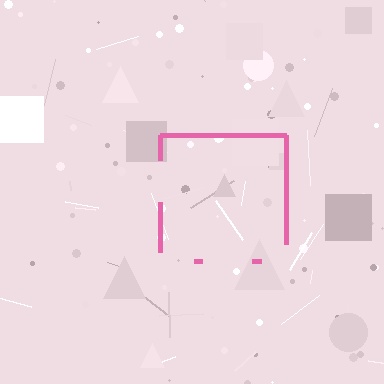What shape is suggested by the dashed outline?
The dashed outline suggests a square.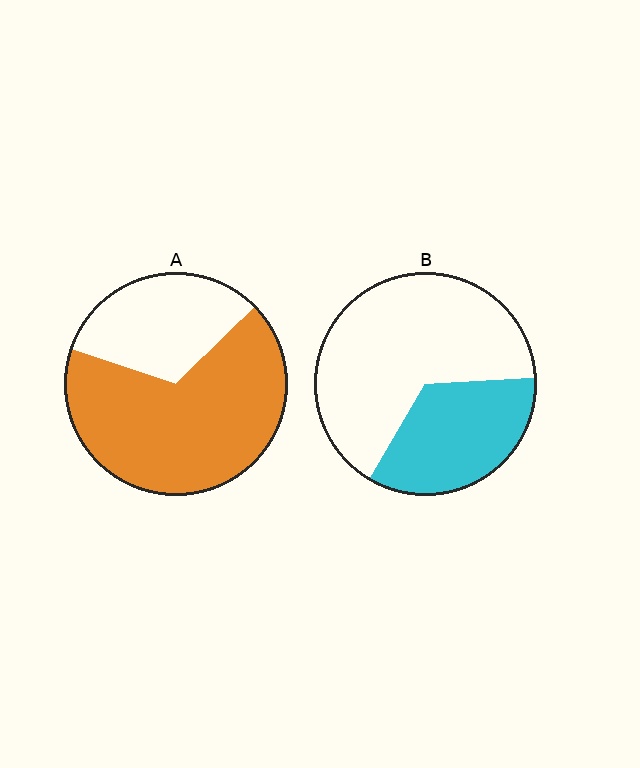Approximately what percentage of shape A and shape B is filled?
A is approximately 70% and B is approximately 35%.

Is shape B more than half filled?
No.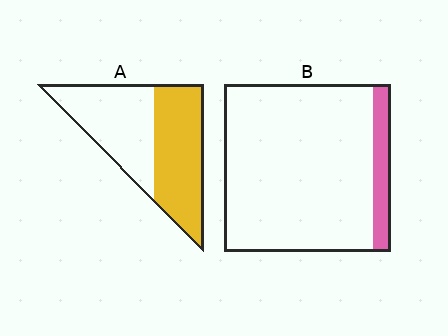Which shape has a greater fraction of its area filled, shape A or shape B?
Shape A.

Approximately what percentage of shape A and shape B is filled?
A is approximately 50% and B is approximately 10%.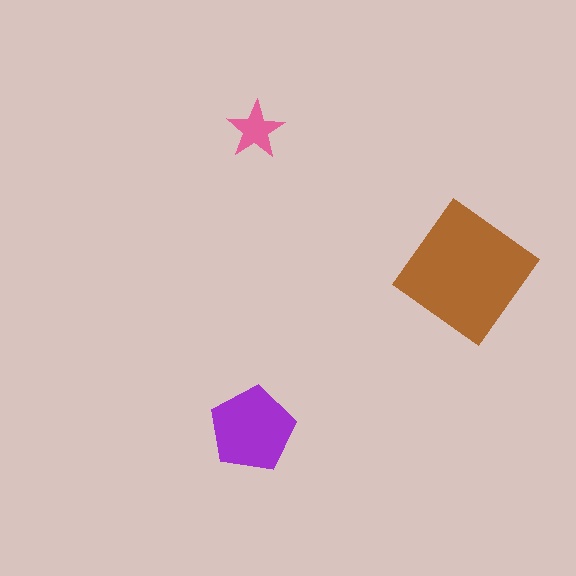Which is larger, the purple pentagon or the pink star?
The purple pentagon.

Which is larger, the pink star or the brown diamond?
The brown diamond.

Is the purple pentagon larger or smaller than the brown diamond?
Smaller.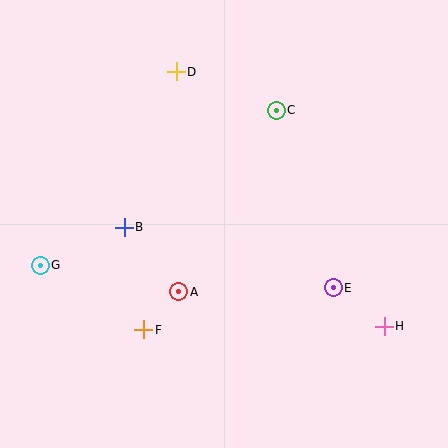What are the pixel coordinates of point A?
Point A is at (179, 292).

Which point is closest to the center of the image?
Point A at (179, 292) is closest to the center.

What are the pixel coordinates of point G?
Point G is at (40, 265).